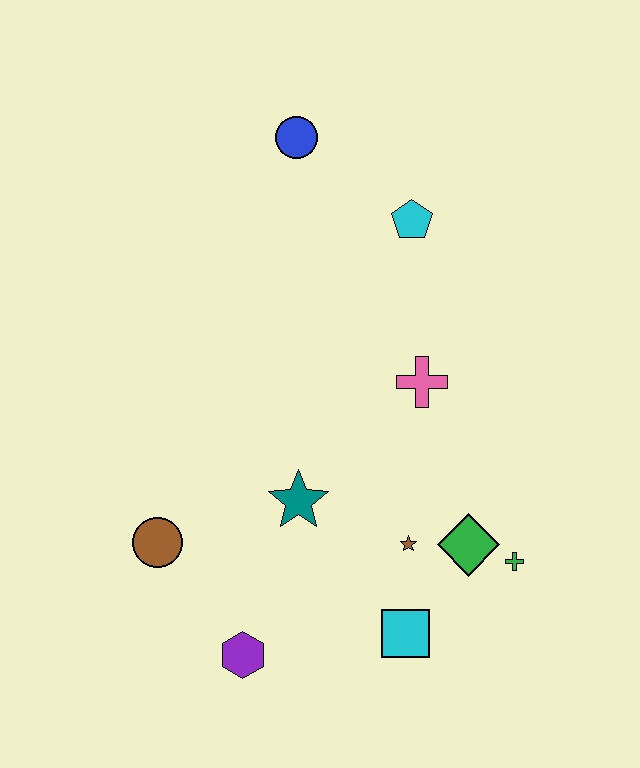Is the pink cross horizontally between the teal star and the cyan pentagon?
No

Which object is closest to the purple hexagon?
The brown circle is closest to the purple hexagon.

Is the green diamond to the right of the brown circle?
Yes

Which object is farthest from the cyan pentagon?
The purple hexagon is farthest from the cyan pentagon.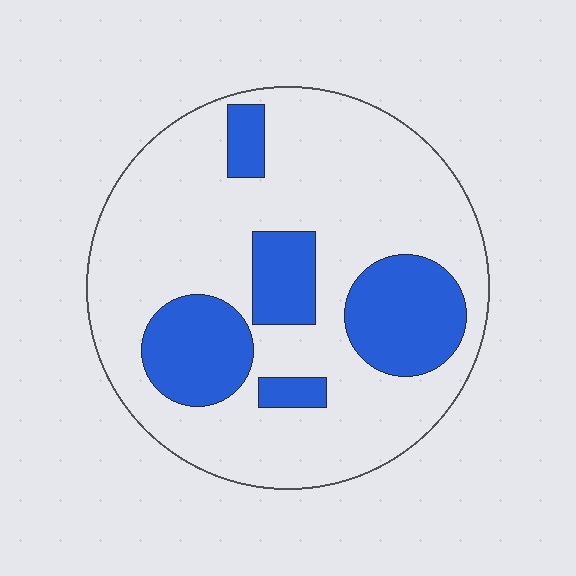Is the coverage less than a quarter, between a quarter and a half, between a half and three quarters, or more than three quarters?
Between a quarter and a half.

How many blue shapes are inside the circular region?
5.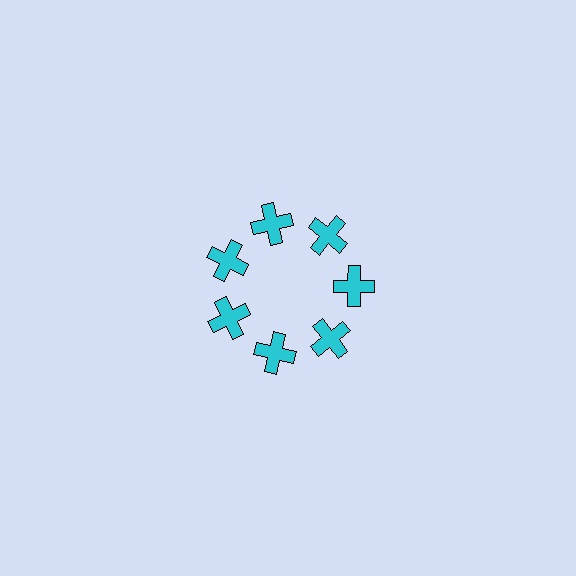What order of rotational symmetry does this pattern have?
This pattern has 7-fold rotational symmetry.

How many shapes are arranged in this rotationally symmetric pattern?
There are 7 shapes, arranged in 7 groups of 1.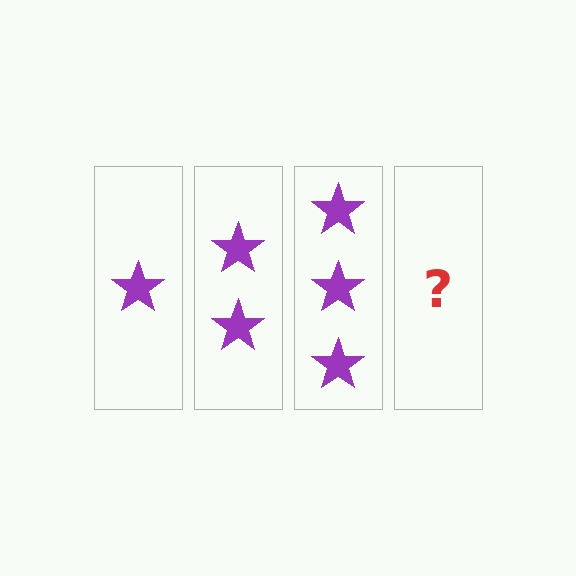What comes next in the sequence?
The next element should be 4 stars.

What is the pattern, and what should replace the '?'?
The pattern is that each step adds one more star. The '?' should be 4 stars.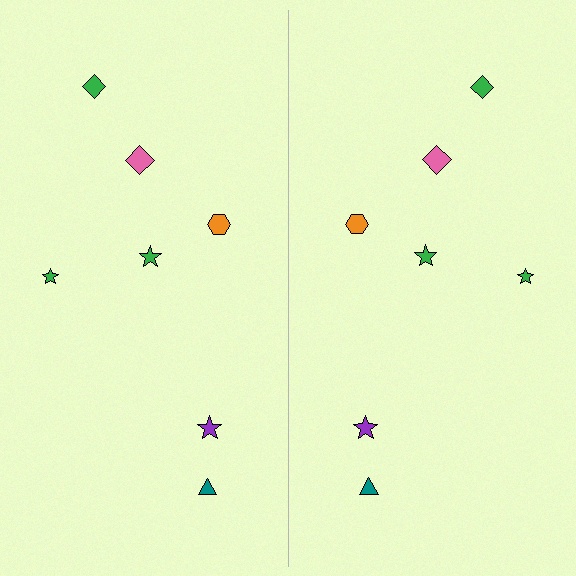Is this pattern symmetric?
Yes, this pattern has bilateral (reflection) symmetry.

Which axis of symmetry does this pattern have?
The pattern has a vertical axis of symmetry running through the center of the image.